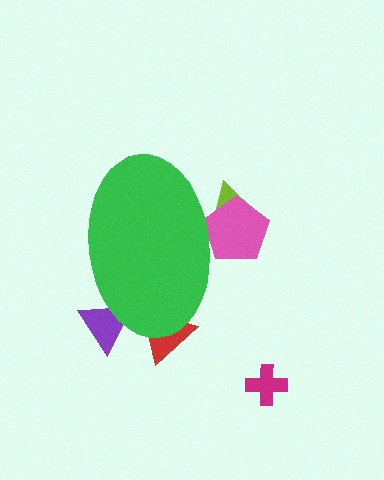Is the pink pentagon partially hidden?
Yes, the pink pentagon is partially hidden behind the green ellipse.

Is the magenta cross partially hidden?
No, the magenta cross is fully visible.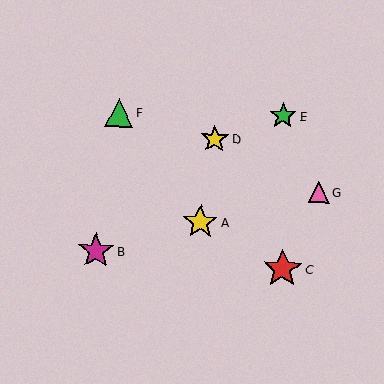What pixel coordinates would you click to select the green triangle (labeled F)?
Click at (119, 113) to select the green triangle F.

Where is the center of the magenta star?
The center of the magenta star is at (96, 251).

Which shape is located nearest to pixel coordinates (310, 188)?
The pink triangle (labeled G) at (319, 193) is nearest to that location.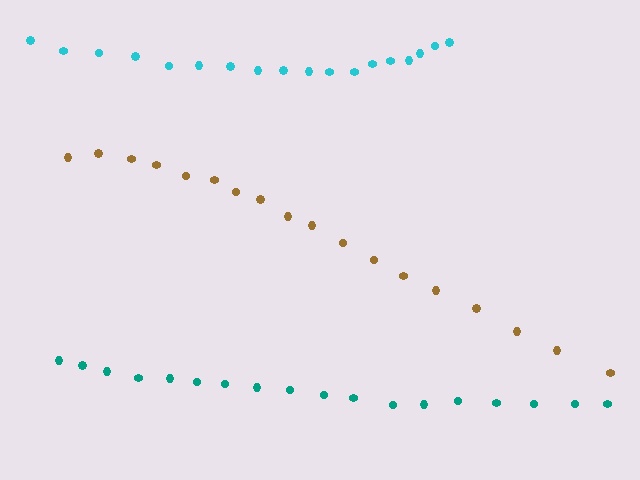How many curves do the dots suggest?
There are 3 distinct paths.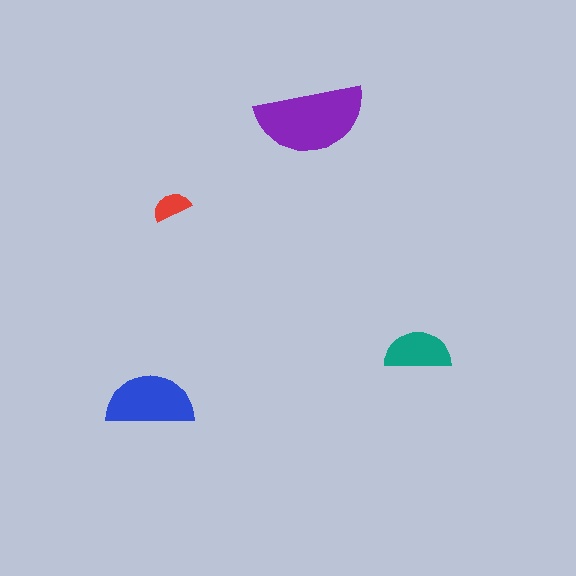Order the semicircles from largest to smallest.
the purple one, the blue one, the teal one, the red one.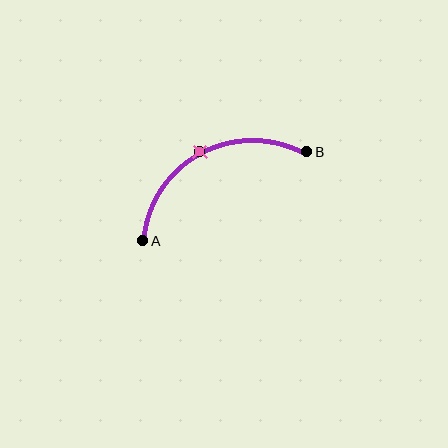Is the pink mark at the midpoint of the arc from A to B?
Yes. The pink mark lies on the arc at equal arc-length from both A and B — it is the arc midpoint.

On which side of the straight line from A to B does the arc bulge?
The arc bulges above the straight line connecting A and B.